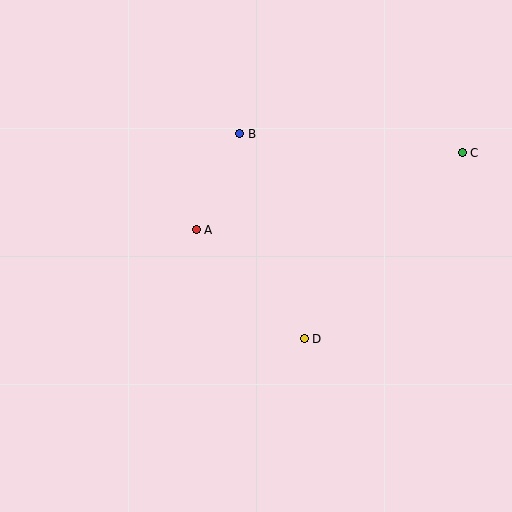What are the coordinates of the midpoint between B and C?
The midpoint between B and C is at (351, 143).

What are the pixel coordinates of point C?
Point C is at (462, 153).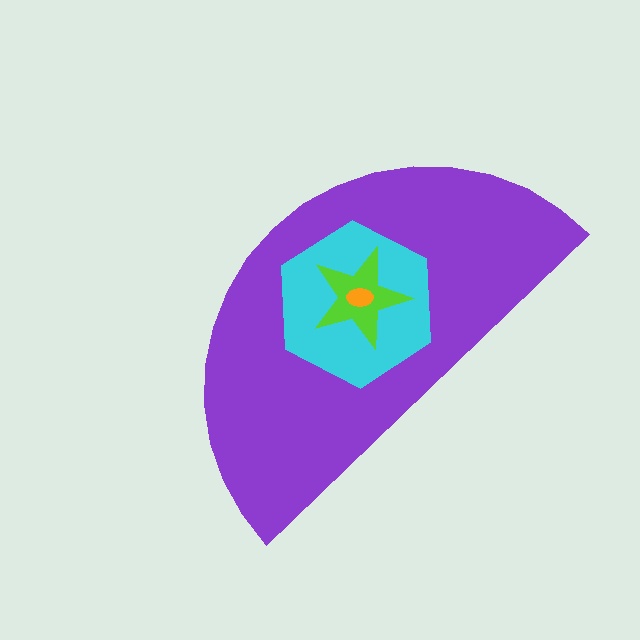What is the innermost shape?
The orange ellipse.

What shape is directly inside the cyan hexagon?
The lime star.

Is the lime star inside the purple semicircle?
Yes.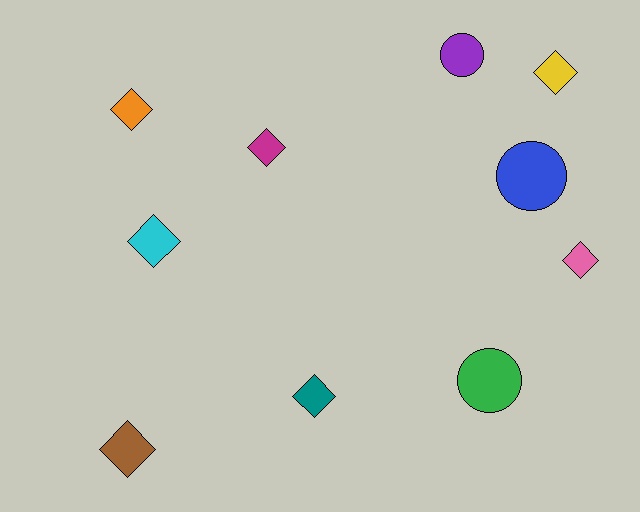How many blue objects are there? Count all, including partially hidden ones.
There is 1 blue object.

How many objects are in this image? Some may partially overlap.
There are 10 objects.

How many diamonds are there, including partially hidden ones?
There are 7 diamonds.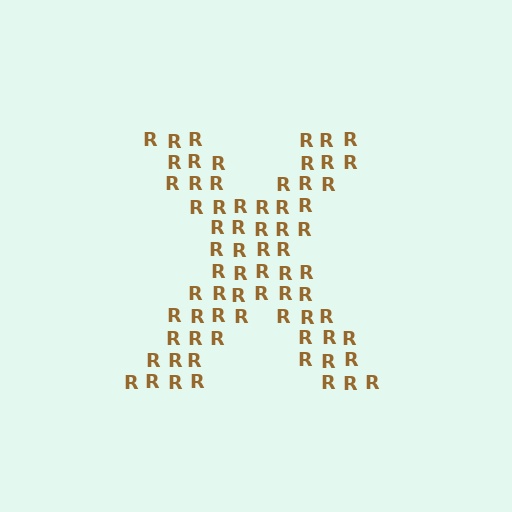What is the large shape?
The large shape is the letter X.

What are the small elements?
The small elements are letter R's.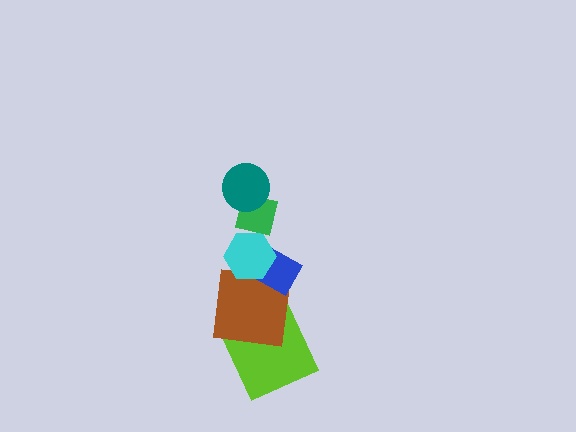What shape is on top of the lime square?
The brown square is on top of the lime square.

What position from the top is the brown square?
The brown square is 5th from the top.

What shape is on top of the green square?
The teal circle is on top of the green square.